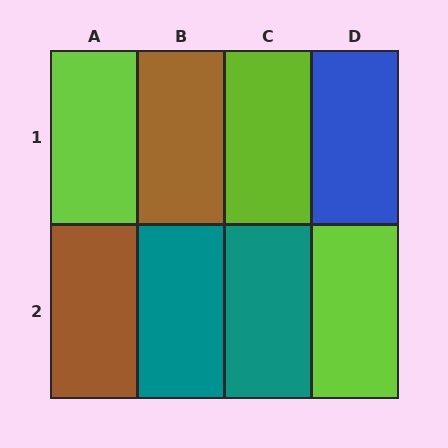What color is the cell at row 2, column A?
Brown.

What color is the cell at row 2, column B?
Teal.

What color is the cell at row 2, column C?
Teal.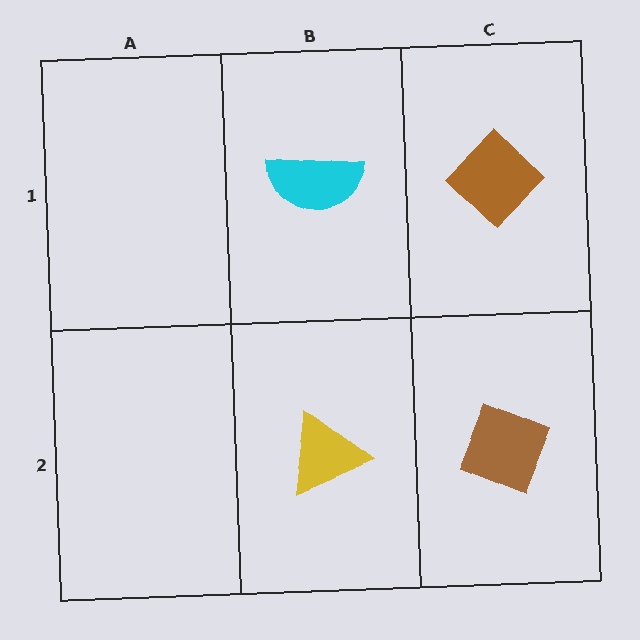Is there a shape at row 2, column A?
No, that cell is empty.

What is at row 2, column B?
A yellow triangle.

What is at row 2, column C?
A brown diamond.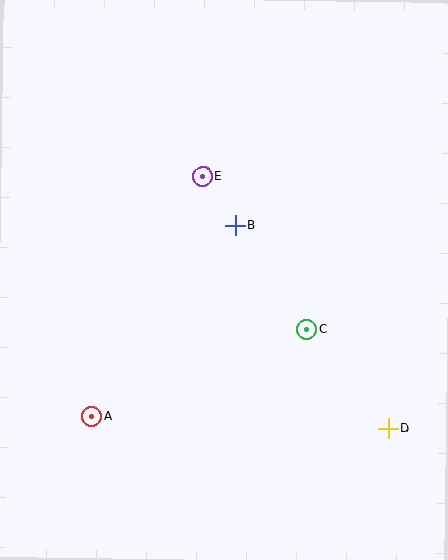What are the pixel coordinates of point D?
Point D is at (388, 429).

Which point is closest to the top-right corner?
Point E is closest to the top-right corner.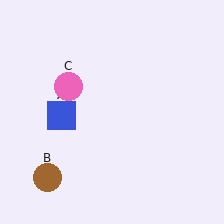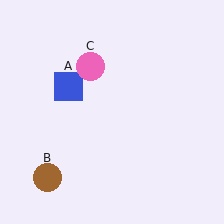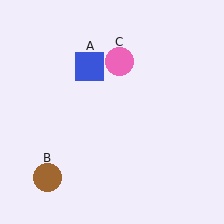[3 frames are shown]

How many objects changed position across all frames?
2 objects changed position: blue square (object A), pink circle (object C).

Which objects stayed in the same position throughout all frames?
Brown circle (object B) remained stationary.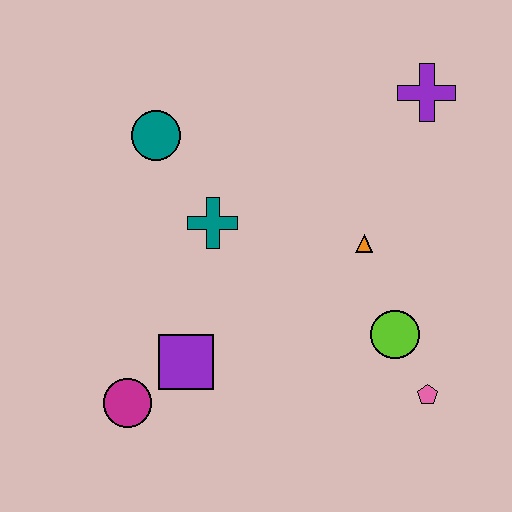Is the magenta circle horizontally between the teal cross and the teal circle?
No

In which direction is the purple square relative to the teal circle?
The purple square is below the teal circle.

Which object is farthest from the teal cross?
The pink pentagon is farthest from the teal cross.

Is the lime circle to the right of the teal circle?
Yes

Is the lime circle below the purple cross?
Yes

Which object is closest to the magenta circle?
The purple square is closest to the magenta circle.